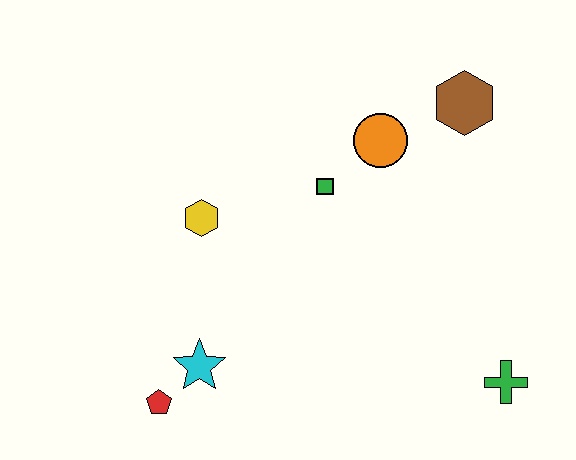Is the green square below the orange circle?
Yes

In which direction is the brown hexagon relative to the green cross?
The brown hexagon is above the green cross.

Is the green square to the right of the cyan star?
Yes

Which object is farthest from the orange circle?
The red pentagon is farthest from the orange circle.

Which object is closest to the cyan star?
The red pentagon is closest to the cyan star.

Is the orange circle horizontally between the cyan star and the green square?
No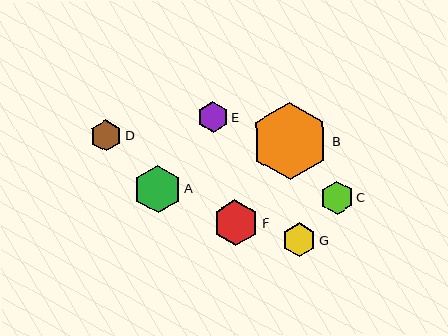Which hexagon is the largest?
Hexagon B is the largest with a size of approximately 78 pixels.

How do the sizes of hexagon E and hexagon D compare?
Hexagon E and hexagon D are approximately the same size.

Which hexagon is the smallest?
Hexagon D is the smallest with a size of approximately 31 pixels.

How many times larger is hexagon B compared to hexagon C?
Hexagon B is approximately 2.4 times the size of hexagon C.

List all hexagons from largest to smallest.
From largest to smallest: B, A, F, G, C, E, D.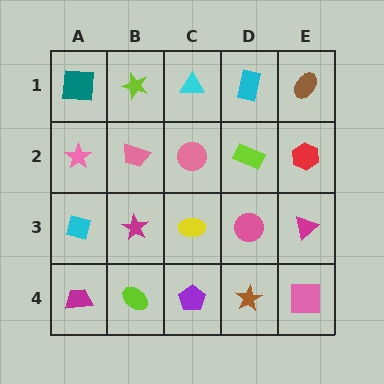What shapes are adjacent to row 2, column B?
A lime star (row 1, column B), a magenta star (row 3, column B), a pink star (row 2, column A), a pink circle (row 2, column C).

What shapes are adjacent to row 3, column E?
A red hexagon (row 2, column E), a pink square (row 4, column E), a pink circle (row 3, column D).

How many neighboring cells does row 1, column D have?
3.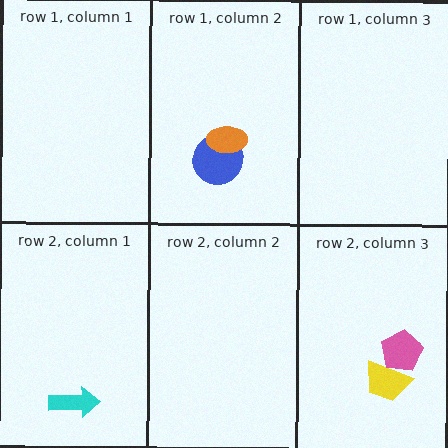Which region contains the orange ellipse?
The row 1, column 2 region.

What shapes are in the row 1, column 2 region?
The blue circle, the orange ellipse.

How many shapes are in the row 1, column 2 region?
2.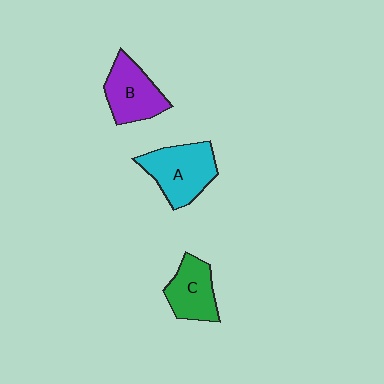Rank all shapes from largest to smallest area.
From largest to smallest: A (cyan), B (purple), C (green).